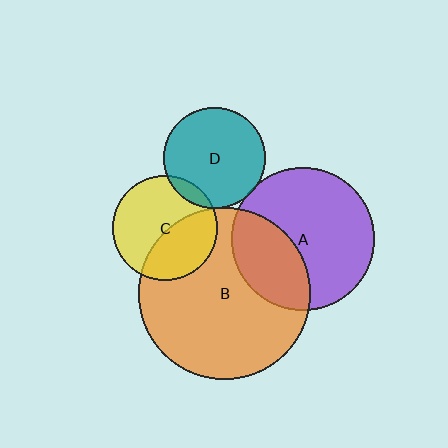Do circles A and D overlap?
Yes.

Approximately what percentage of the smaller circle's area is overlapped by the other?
Approximately 5%.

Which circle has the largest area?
Circle B (orange).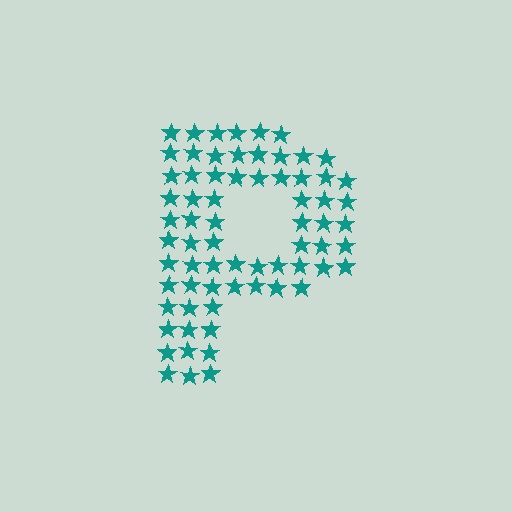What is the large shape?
The large shape is the letter P.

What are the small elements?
The small elements are stars.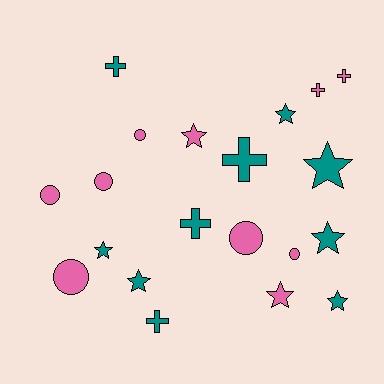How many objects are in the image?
There are 20 objects.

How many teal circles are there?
There are no teal circles.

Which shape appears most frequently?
Star, with 8 objects.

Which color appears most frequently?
Teal, with 10 objects.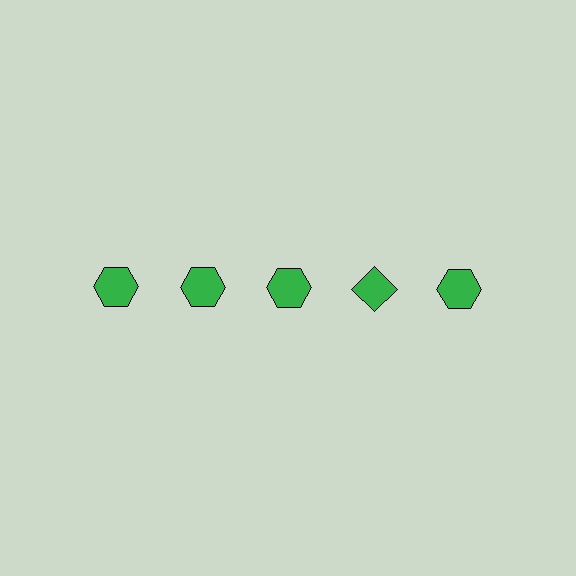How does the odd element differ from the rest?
It has a different shape: diamond instead of hexagon.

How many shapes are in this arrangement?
There are 5 shapes arranged in a grid pattern.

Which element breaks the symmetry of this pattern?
The green diamond in the top row, second from right column breaks the symmetry. All other shapes are green hexagons.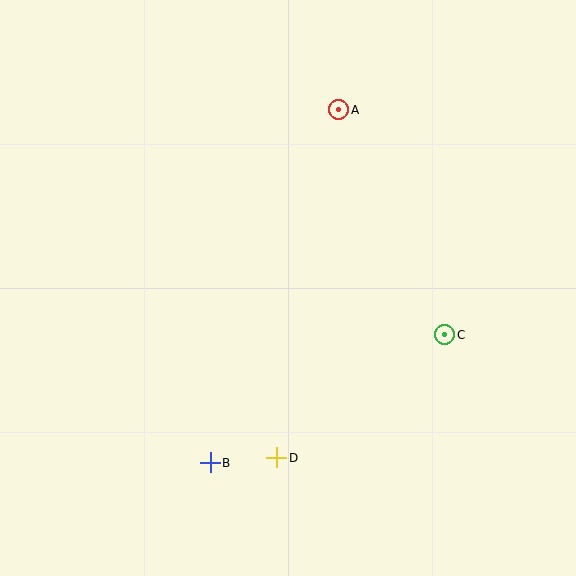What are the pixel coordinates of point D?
Point D is at (277, 458).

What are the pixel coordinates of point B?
Point B is at (210, 463).